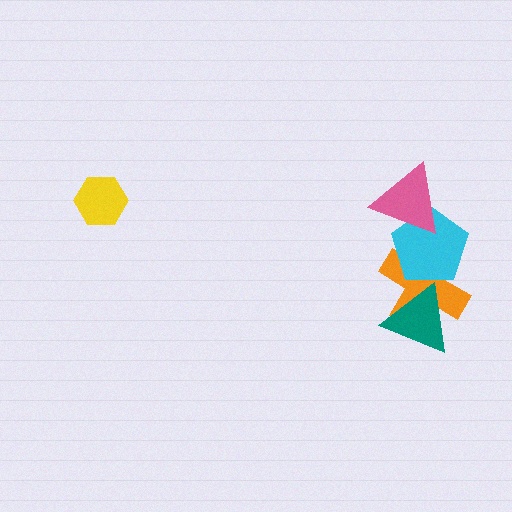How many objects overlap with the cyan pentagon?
2 objects overlap with the cyan pentagon.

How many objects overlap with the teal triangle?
1 object overlaps with the teal triangle.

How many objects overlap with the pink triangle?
1 object overlaps with the pink triangle.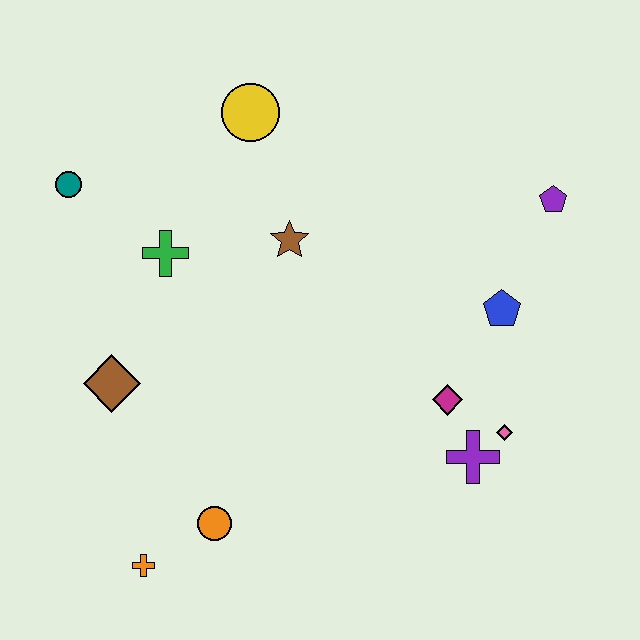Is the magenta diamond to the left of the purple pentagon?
Yes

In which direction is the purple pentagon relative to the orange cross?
The purple pentagon is to the right of the orange cross.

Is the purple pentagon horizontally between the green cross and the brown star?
No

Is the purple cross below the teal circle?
Yes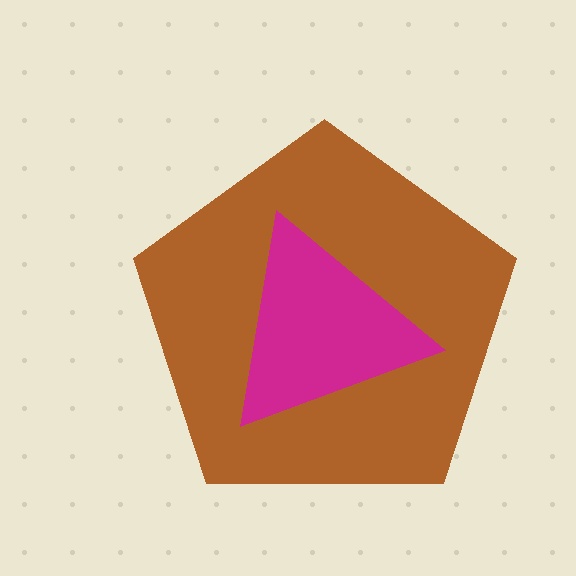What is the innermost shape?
The magenta triangle.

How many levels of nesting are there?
2.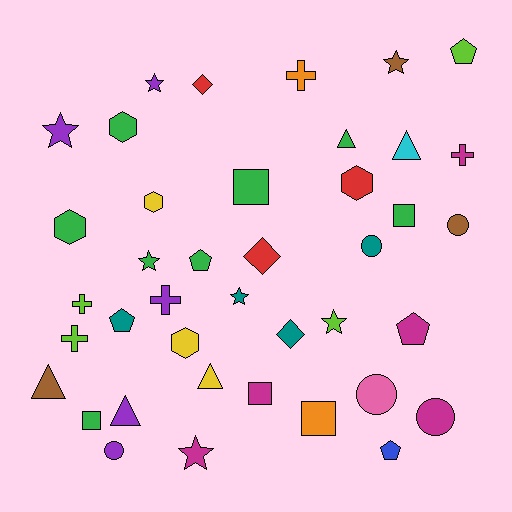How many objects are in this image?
There are 40 objects.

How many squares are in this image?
There are 5 squares.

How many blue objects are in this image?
There is 1 blue object.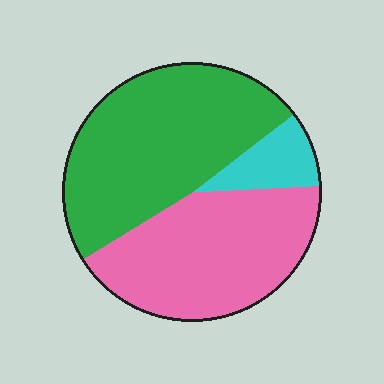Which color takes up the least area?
Cyan, at roughly 10%.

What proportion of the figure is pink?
Pink takes up between a third and a half of the figure.